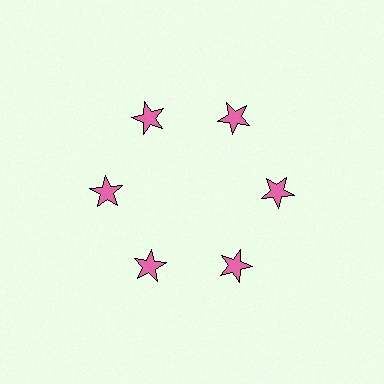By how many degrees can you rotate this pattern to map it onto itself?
The pattern maps onto itself every 60 degrees of rotation.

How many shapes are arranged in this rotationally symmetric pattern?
There are 6 shapes, arranged in 6 groups of 1.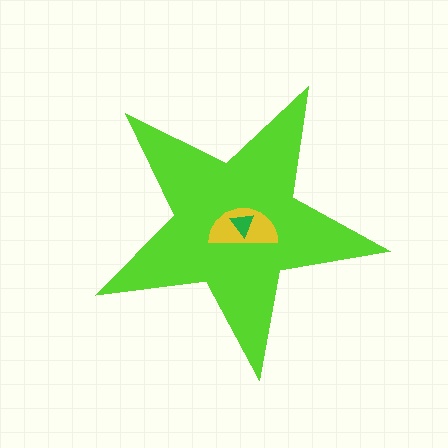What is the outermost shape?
The lime star.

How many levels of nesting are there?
3.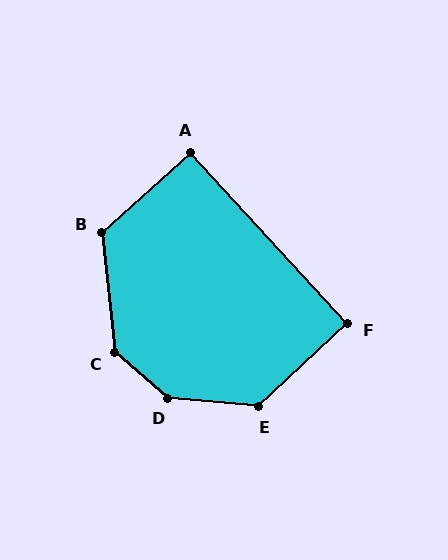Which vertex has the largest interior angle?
D, at approximately 144 degrees.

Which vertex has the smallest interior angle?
F, at approximately 90 degrees.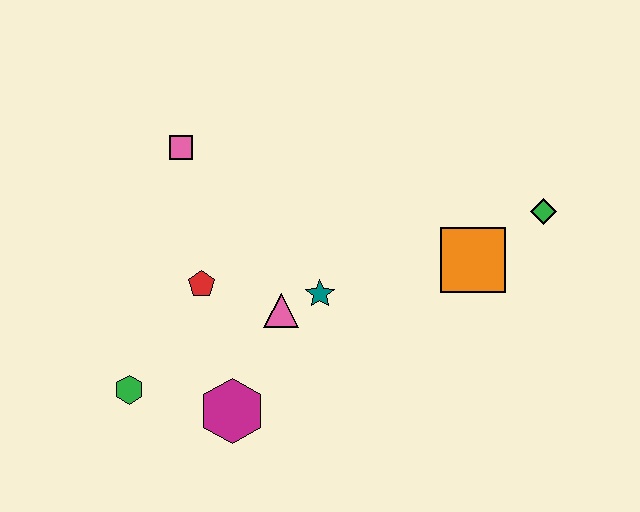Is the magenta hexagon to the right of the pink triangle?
No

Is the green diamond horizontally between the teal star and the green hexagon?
No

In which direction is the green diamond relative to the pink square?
The green diamond is to the right of the pink square.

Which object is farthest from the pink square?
The green diamond is farthest from the pink square.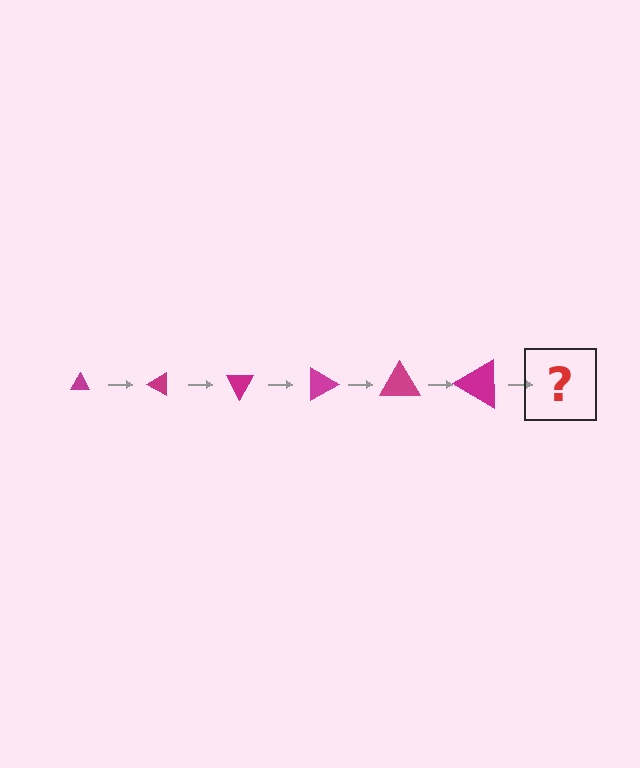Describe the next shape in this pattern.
It should be a triangle, larger than the previous one and rotated 180 degrees from the start.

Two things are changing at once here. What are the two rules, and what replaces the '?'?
The two rules are that the triangle grows larger each step and it rotates 30 degrees each step. The '?' should be a triangle, larger than the previous one and rotated 180 degrees from the start.